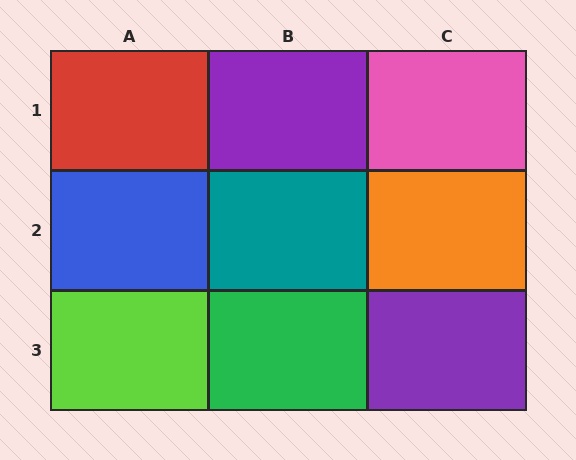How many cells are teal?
1 cell is teal.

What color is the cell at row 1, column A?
Red.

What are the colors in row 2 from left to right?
Blue, teal, orange.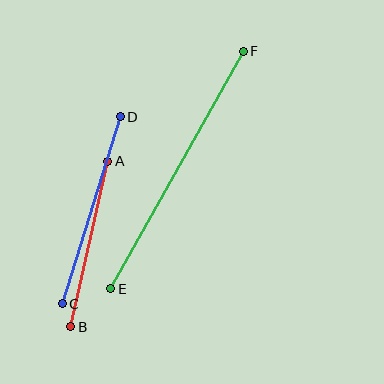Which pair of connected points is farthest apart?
Points E and F are farthest apart.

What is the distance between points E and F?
The distance is approximately 272 pixels.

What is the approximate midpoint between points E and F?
The midpoint is at approximately (177, 170) pixels.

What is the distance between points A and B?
The distance is approximately 169 pixels.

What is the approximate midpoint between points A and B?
The midpoint is at approximately (89, 244) pixels.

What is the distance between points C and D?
The distance is approximately 196 pixels.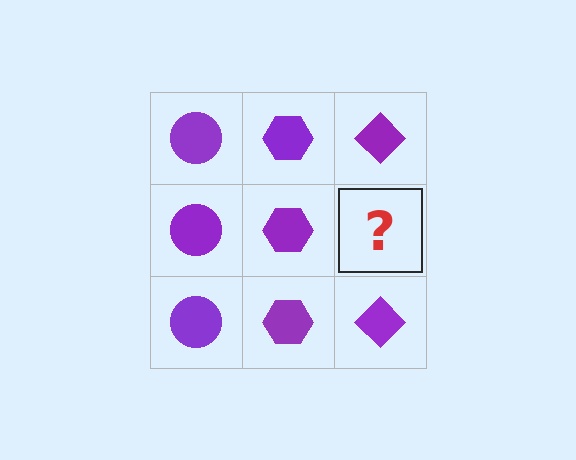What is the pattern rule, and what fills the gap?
The rule is that each column has a consistent shape. The gap should be filled with a purple diamond.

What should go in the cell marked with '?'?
The missing cell should contain a purple diamond.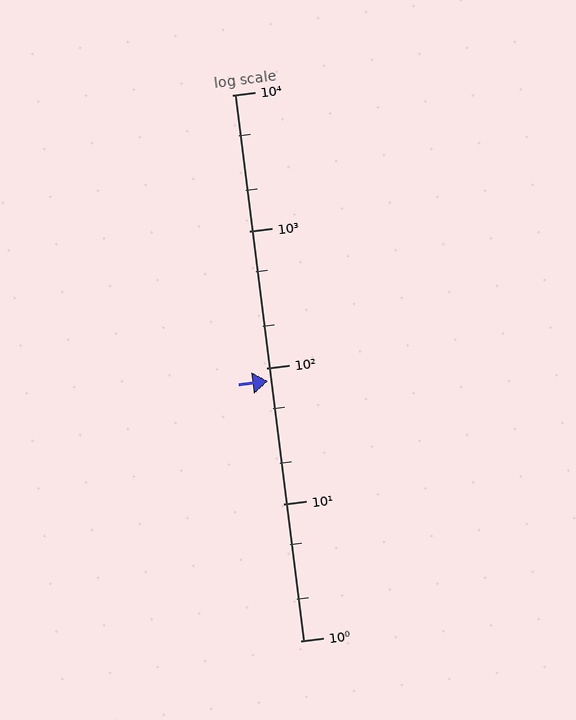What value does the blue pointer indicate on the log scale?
The pointer indicates approximately 80.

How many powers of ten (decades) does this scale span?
The scale spans 4 decades, from 1 to 10000.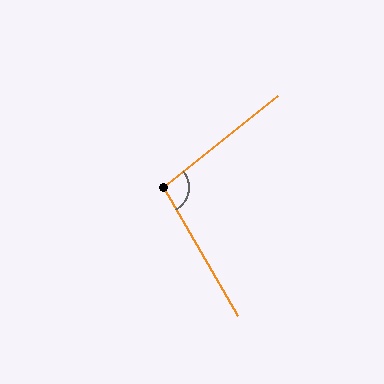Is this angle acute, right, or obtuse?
It is obtuse.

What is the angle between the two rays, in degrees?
Approximately 99 degrees.